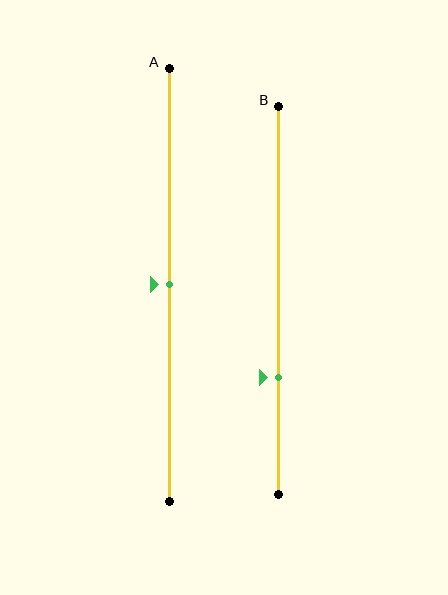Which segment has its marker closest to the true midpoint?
Segment A has its marker closest to the true midpoint.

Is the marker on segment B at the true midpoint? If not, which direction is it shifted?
No, the marker on segment B is shifted downward by about 20% of the segment length.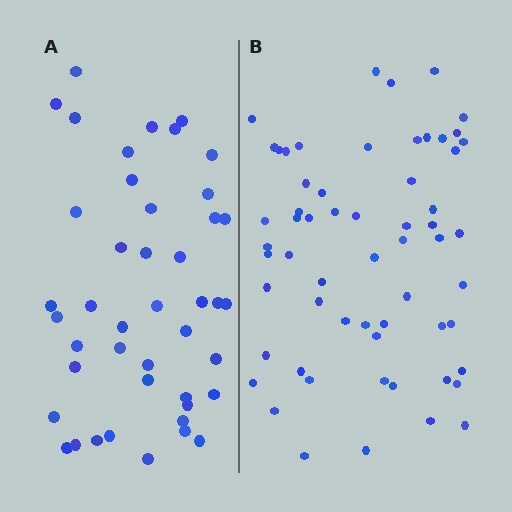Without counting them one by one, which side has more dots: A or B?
Region B (the right region) has more dots.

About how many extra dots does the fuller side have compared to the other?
Region B has approximately 15 more dots than region A.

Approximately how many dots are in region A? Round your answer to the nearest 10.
About 40 dots. (The exact count is 44, which rounds to 40.)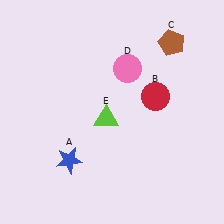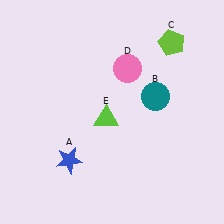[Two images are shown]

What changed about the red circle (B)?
In Image 1, B is red. In Image 2, it changed to teal.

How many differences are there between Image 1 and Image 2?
There are 2 differences between the two images.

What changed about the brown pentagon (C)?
In Image 1, C is brown. In Image 2, it changed to lime.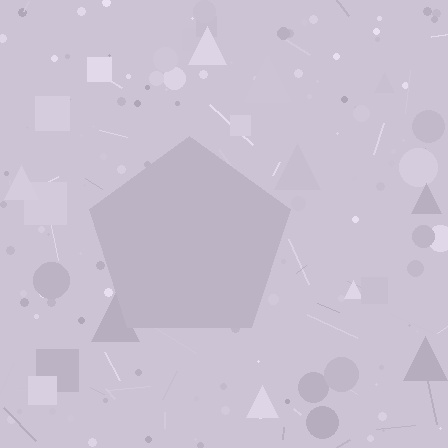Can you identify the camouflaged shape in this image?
The camouflaged shape is a pentagon.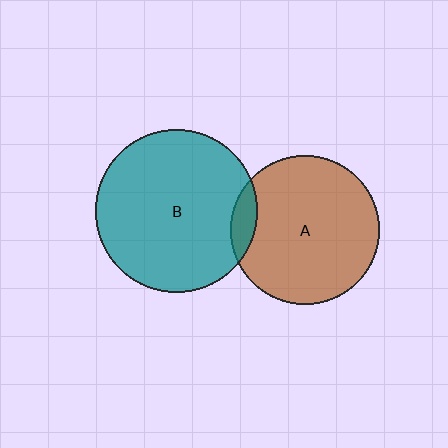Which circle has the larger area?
Circle B (teal).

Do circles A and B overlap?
Yes.